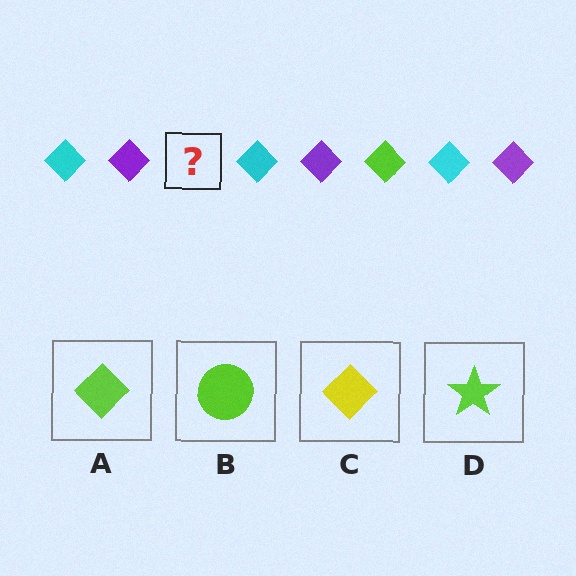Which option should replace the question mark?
Option A.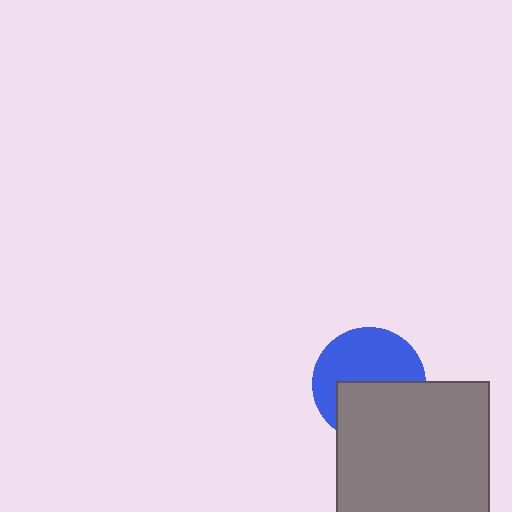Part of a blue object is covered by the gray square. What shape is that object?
It is a circle.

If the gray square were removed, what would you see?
You would see the complete blue circle.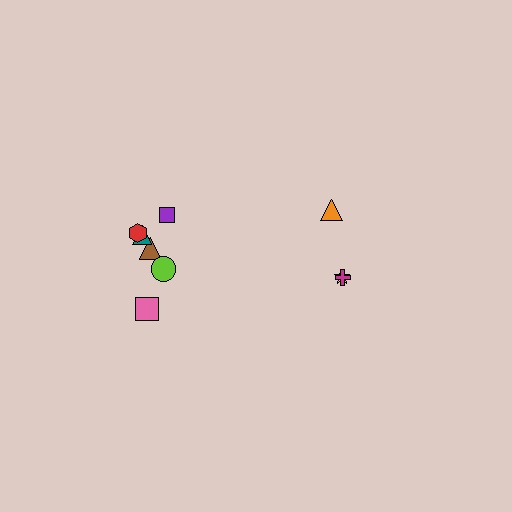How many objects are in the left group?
There are 6 objects.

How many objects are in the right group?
There are 3 objects.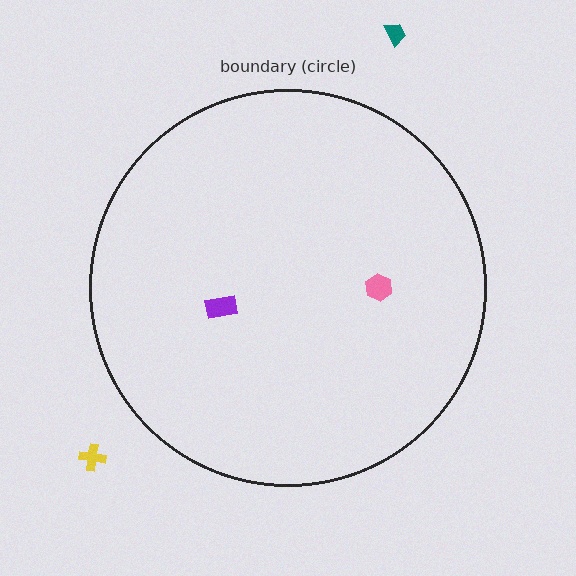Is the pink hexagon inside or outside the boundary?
Inside.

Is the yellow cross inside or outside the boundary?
Outside.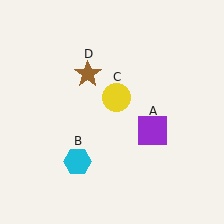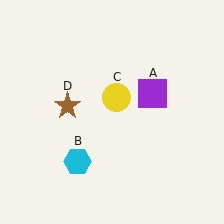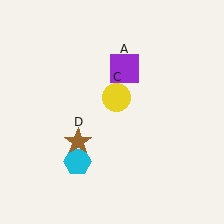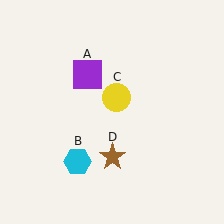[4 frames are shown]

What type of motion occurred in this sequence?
The purple square (object A), brown star (object D) rotated counterclockwise around the center of the scene.